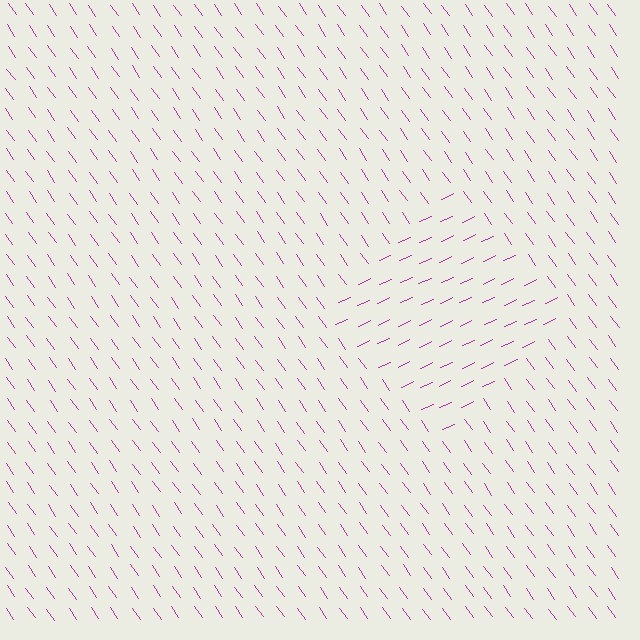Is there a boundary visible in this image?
Yes, there is a texture boundary formed by a change in line orientation.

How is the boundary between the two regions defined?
The boundary is defined purely by a change in line orientation (approximately 80 degrees difference). All lines are the same color and thickness.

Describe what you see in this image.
The image is filled with small magenta line segments. A diamond region in the image has lines oriented differently from the surrounding lines, creating a visible texture boundary.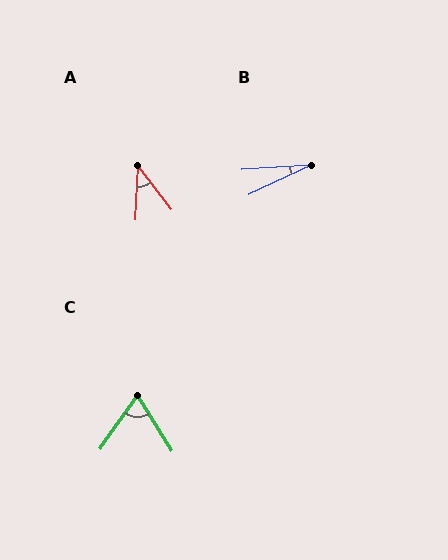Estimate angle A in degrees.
Approximately 40 degrees.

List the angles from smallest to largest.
B (21°), A (40°), C (67°).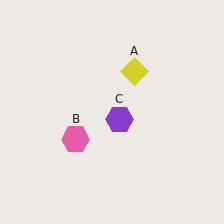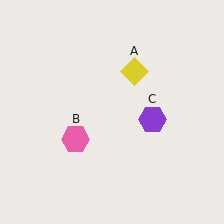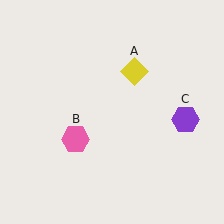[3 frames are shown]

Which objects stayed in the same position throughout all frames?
Yellow diamond (object A) and pink hexagon (object B) remained stationary.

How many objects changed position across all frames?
1 object changed position: purple hexagon (object C).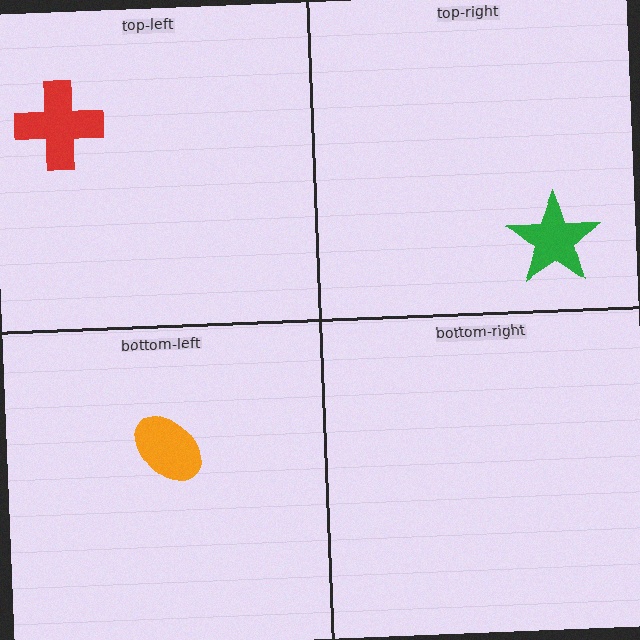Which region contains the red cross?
The top-left region.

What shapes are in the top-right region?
The green star.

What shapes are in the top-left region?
The red cross.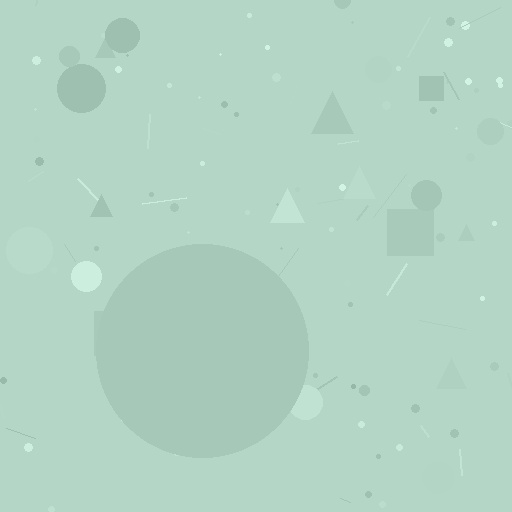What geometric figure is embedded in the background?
A circle is embedded in the background.